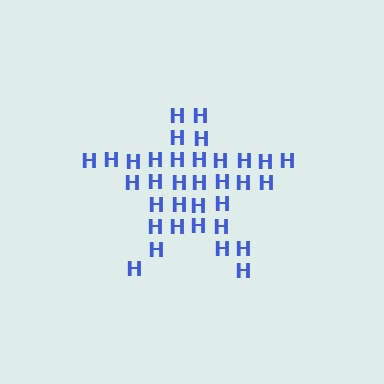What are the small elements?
The small elements are letter H's.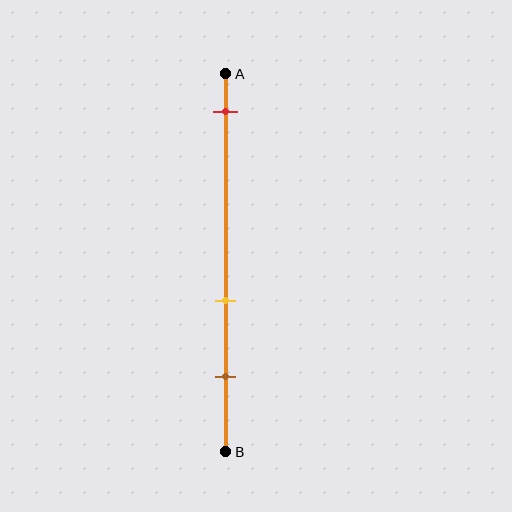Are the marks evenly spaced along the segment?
No, the marks are not evenly spaced.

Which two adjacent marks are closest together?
The yellow and brown marks are the closest adjacent pair.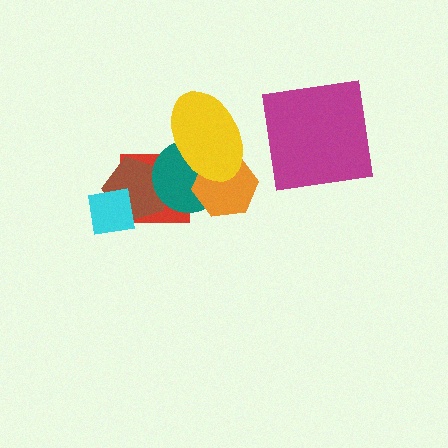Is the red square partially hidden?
Yes, it is partially covered by another shape.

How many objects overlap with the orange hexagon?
2 objects overlap with the orange hexagon.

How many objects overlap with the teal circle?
4 objects overlap with the teal circle.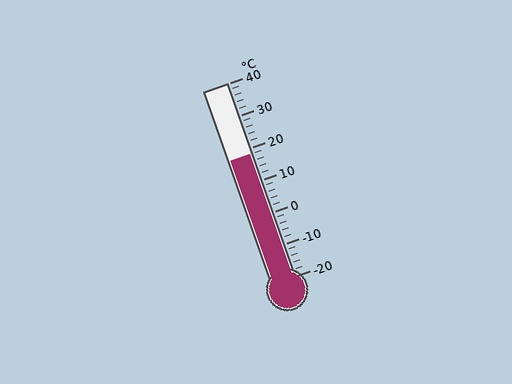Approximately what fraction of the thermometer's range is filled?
The thermometer is filled to approximately 65% of its range.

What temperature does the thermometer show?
The thermometer shows approximately 18°C.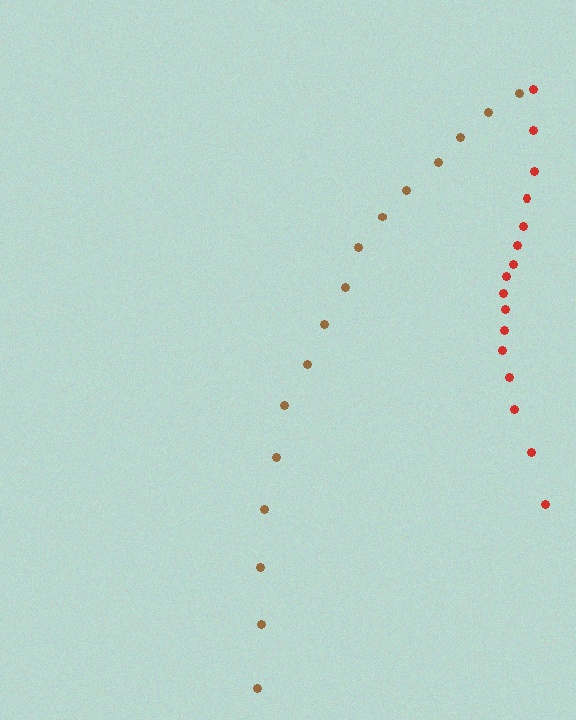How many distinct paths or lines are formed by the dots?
There are 2 distinct paths.